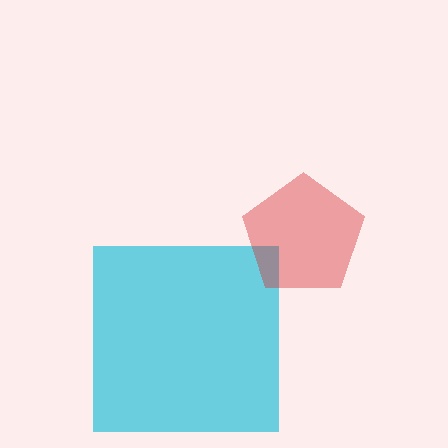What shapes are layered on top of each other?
The layered shapes are: a cyan square, a red pentagon.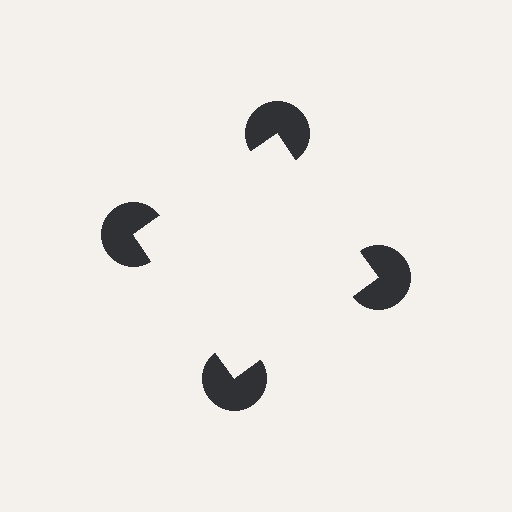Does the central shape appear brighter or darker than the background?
It typically appears slightly brighter than the background, even though no actual brightness change is drawn.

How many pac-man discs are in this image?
There are 4 — one at each vertex of the illusory square.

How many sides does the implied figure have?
4 sides.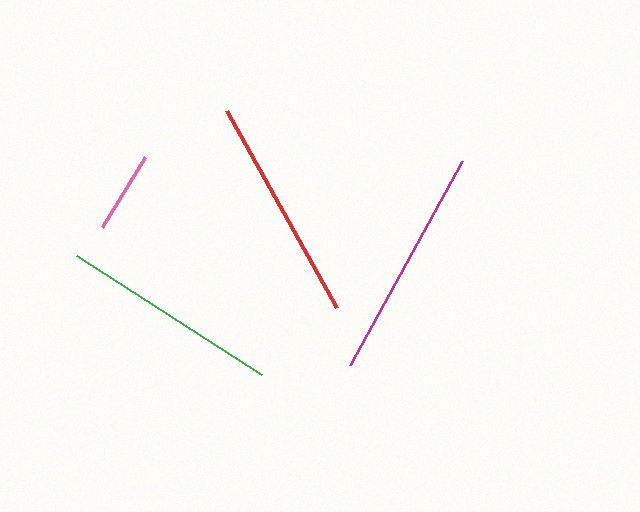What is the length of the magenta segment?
The magenta segment is approximately 232 pixels long.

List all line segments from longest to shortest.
From longest to shortest: magenta, red, green, pink.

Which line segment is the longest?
The magenta line is the longest at approximately 232 pixels.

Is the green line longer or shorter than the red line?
The red line is longer than the green line.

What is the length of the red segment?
The red segment is approximately 226 pixels long.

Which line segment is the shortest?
The pink line is the shortest at approximately 82 pixels.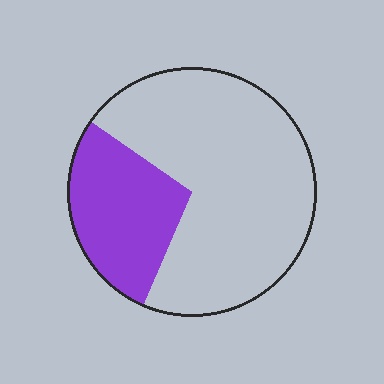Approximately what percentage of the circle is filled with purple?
Approximately 30%.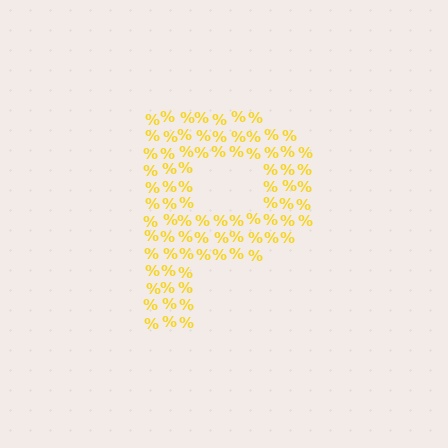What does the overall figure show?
The overall figure shows the letter P.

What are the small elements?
The small elements are percent signs.